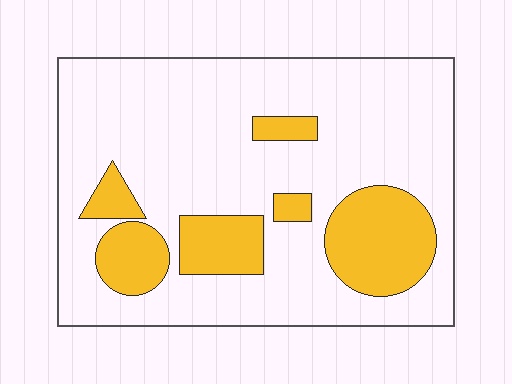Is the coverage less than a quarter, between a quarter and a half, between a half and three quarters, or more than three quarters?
Less than a quarter.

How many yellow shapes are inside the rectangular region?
6.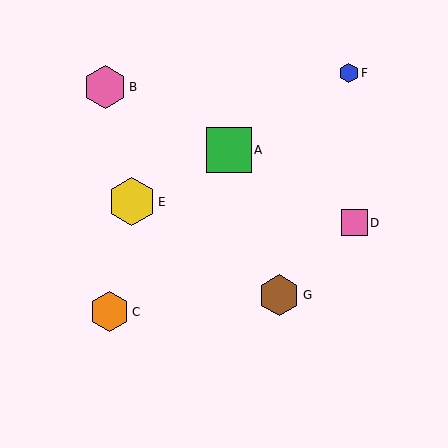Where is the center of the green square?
The center of the green square is at (229, 150).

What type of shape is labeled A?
Shape A is a green square.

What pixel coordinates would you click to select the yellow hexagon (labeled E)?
Click at (132, 202) to select the yellow hexagon E.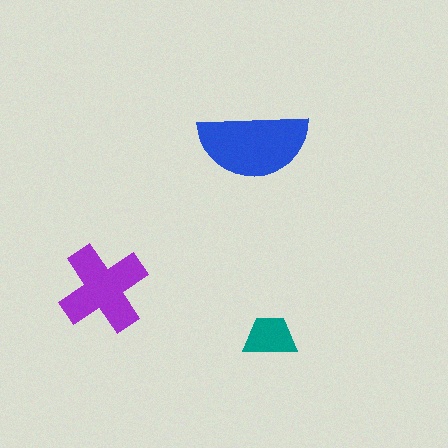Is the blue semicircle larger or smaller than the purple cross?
Larger.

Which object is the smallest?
The teal trapezoid.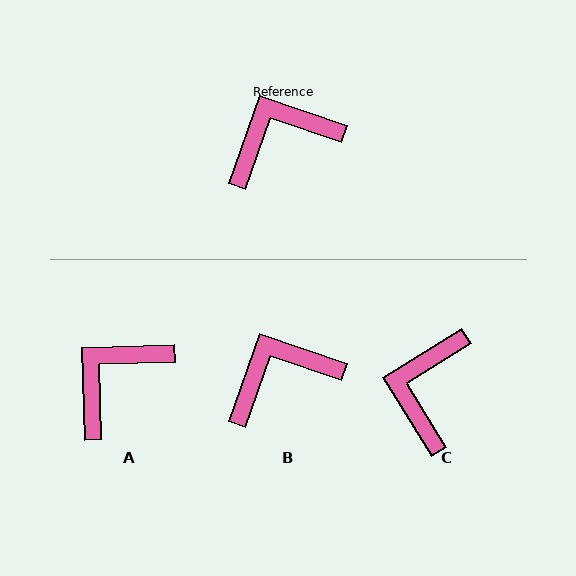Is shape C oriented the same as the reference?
No, it is off by about 51 degrees.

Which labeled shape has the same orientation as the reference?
B.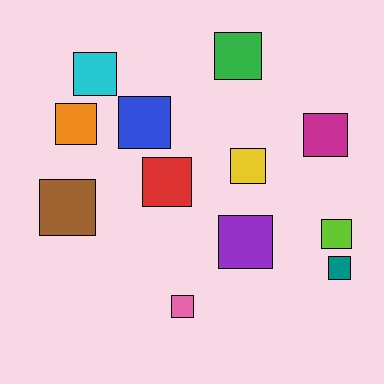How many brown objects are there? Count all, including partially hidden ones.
There is 1 brown object.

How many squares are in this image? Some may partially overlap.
There are 12 squares.